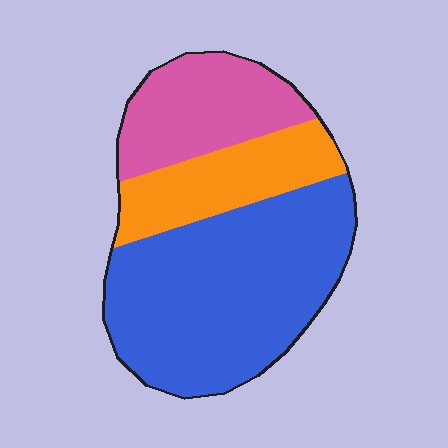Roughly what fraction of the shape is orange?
Orange takes up about one fifth (1/5) of the shape.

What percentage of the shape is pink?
Pink covers around 25% of the shape.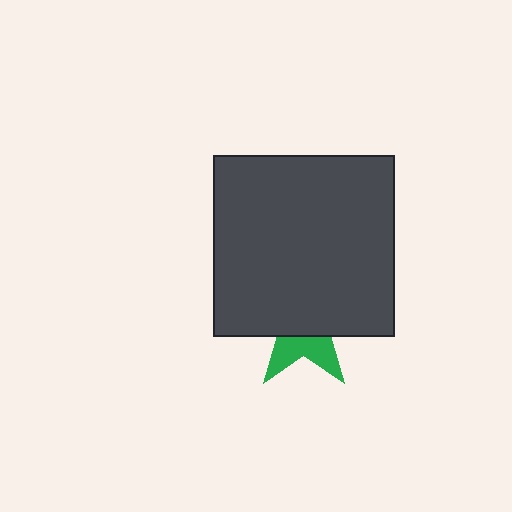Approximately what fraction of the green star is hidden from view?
Roughly 65% of the green star is hidden behind the dark gray square.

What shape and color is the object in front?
The object in front is a dark gray square.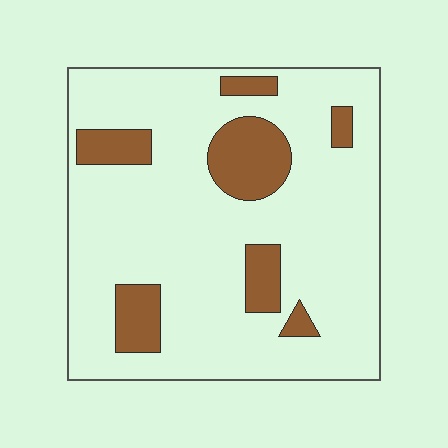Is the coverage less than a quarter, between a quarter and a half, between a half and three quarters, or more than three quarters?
Less than a quarter.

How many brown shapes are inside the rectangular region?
7.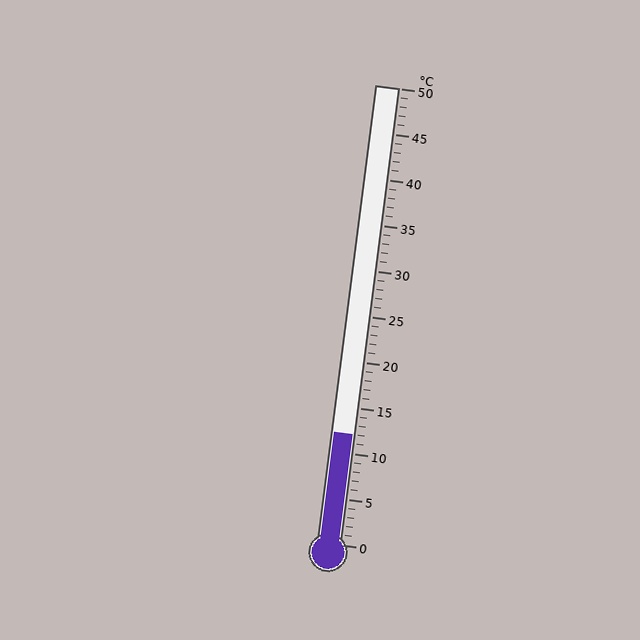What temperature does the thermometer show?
The thermometer shows approximately 12°C.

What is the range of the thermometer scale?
The thermometer scale ranges from 0°C to 50°C.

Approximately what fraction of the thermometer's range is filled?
The thermometer is filled to approximately 25% of its range.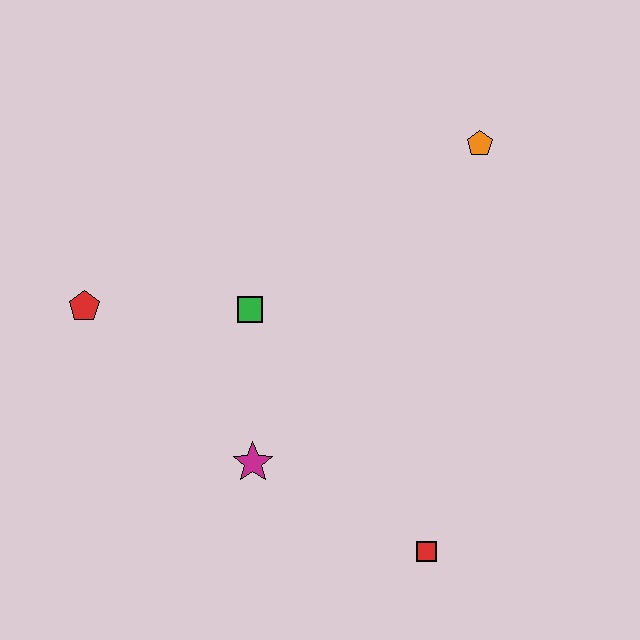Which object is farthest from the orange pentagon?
The red pentagon is farthest from the orange pentagon.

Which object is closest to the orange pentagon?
The green square is closest to the orange pentagon.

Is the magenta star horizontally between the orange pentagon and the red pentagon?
Yes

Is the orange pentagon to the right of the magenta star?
Yes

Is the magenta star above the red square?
Yes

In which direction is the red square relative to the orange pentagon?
The red square is below the orange pentagon.